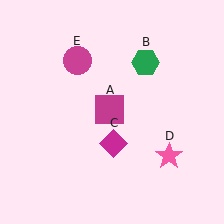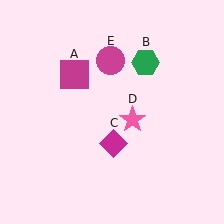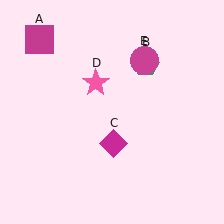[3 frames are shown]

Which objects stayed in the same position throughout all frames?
Green hexagon (object B) and magenta diamond (object C) remained stationary.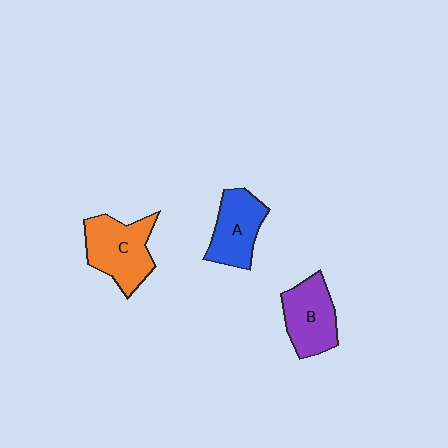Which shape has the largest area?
Shape C (orange).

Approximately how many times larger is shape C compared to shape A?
Approximately 1.2 times.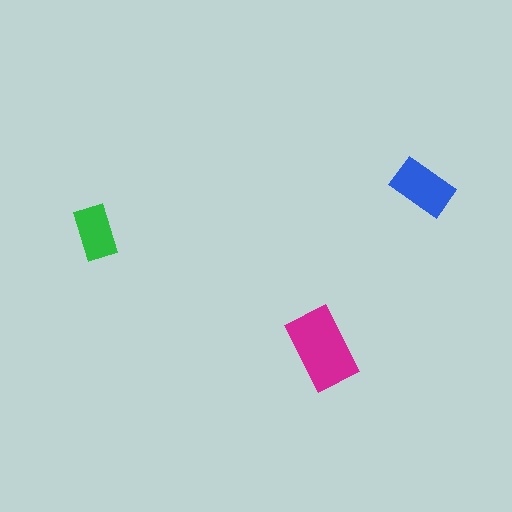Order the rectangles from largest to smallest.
the magenta one, the blue one, the green one.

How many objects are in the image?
There are 3 objects in the image.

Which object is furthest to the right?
The blue rectangle is rightmost.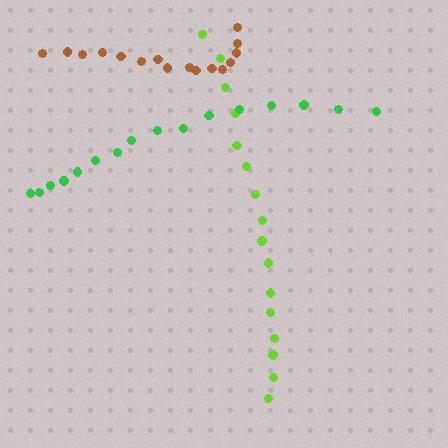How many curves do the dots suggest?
There are 3 distinct paths.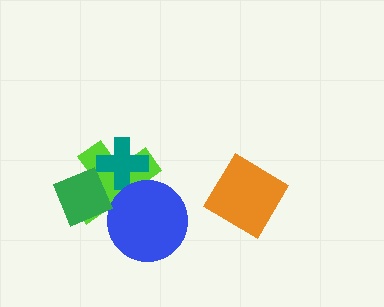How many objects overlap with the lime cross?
3 objects overlap with the lime cross.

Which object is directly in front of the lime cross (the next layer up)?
The teal cross is directly in front of the lime cross.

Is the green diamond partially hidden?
No, no other shape covers it.